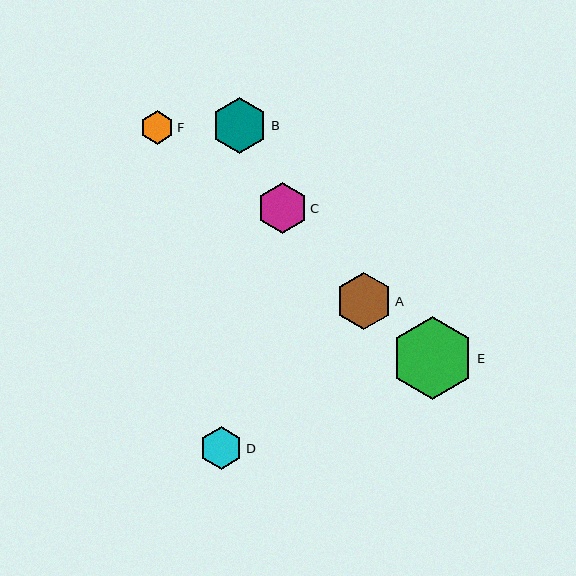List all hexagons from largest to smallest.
From largest to smallest: E, A, B, C, D, F.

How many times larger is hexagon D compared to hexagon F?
Hexagon D is approximately 1.3 times the size of hexagon F.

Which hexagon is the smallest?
Hexagon F is the smallest with a size of approximately 34 pixels.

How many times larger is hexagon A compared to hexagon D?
Hexagon A is approximately 1.3 times the size of hexagon D.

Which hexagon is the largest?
Hexagon E is the largest with a size of approximately 84 pixels.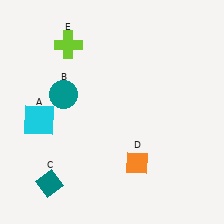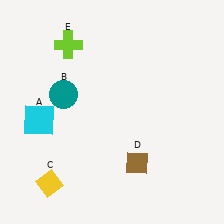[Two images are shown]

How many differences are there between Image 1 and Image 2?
There are 2 differences between the two images.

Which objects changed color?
C changed from teal to yellow. D changed from orange to brown.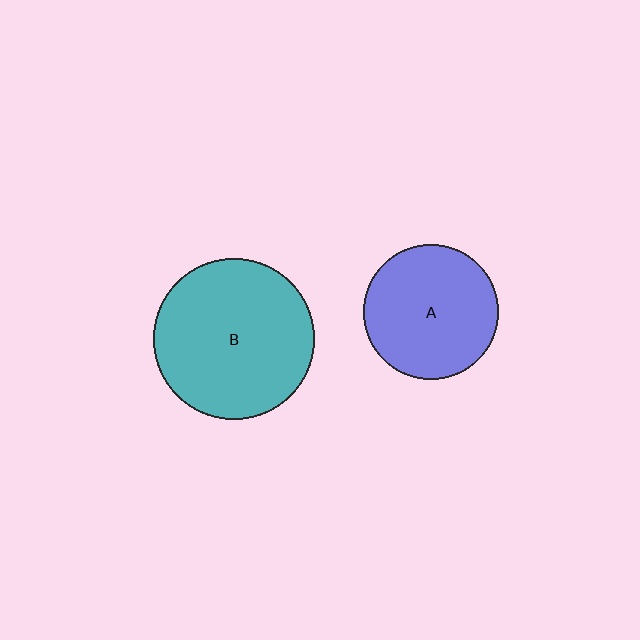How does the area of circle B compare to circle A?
Approximately 1.4 times.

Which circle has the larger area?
Circle B (teal).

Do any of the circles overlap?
No, none of the circles overlap.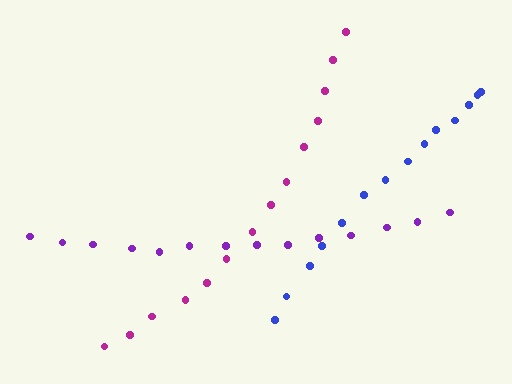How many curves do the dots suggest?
There are 3 distinct paths.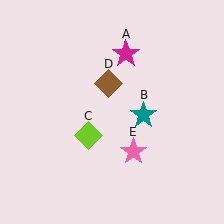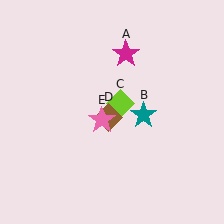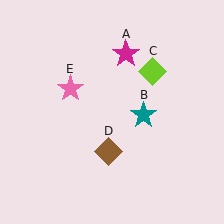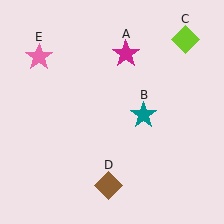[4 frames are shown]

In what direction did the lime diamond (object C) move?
The lime diamond (object C) moved up and to the right.